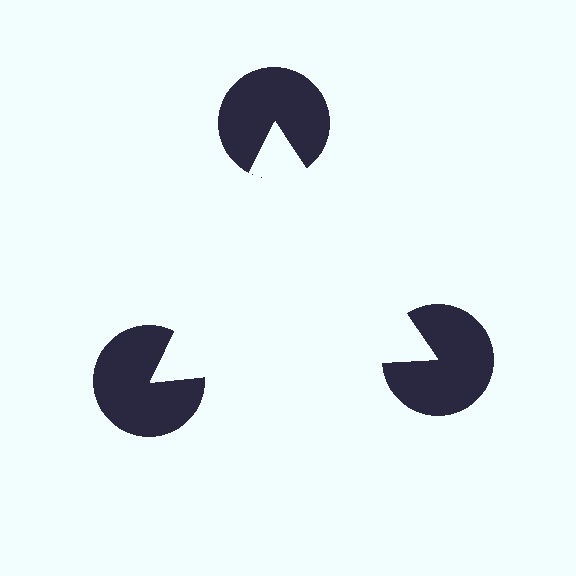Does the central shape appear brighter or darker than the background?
It typically appears slightly brighter than the background, even though no actual brightness change is drawn.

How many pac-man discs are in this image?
There are 3 — one at each vertex of the illusory triangle.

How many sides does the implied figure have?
3 sides.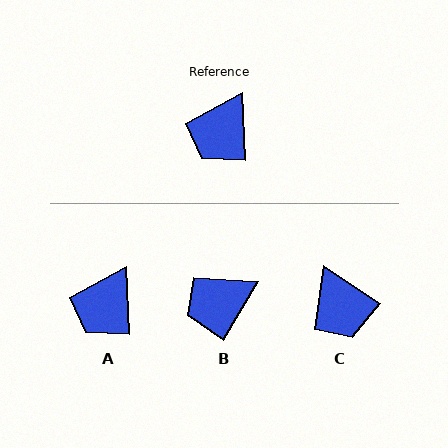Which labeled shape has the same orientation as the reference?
A.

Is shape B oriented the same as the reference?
No, it is off by about 32 degrees.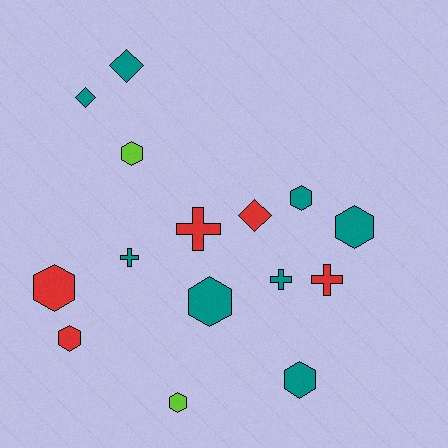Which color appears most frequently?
Teal, with 8 objects.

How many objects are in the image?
There are 15 objects.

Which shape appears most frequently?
Hexagon, with 8 objects.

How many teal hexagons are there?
There are 4 teal hexagons.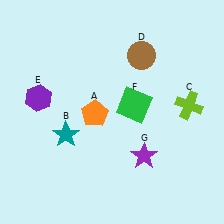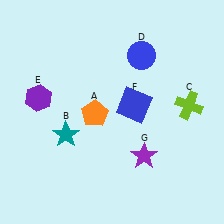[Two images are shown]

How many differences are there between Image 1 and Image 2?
There are 2 differences between the two images.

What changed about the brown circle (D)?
In Image 1, D is brown. In Image 2, it changed to blue.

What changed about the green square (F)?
In Image 1, F is green. In Image 2, it changed to blue.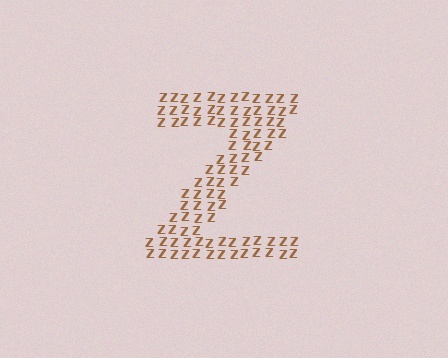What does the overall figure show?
The overall figure shows the letter Z.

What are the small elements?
The small elements are letter Z's.